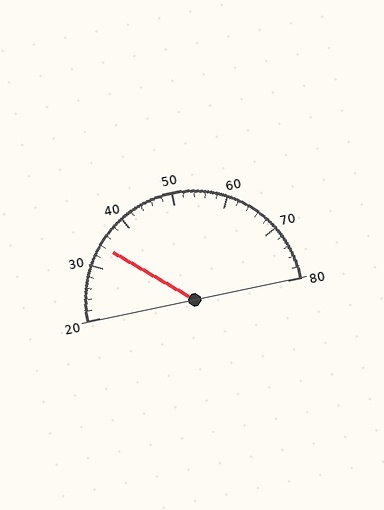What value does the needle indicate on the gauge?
The needle indicates approximately 34.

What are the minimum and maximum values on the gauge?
The gauge ranges from 20 to 80.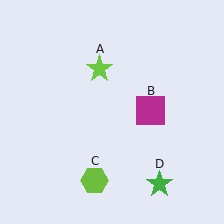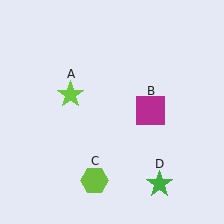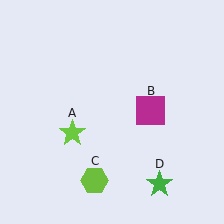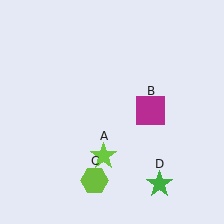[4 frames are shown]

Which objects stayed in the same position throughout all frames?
Magenta square (object B) and lime hexagon (object C) and green star (object D) remained stationary.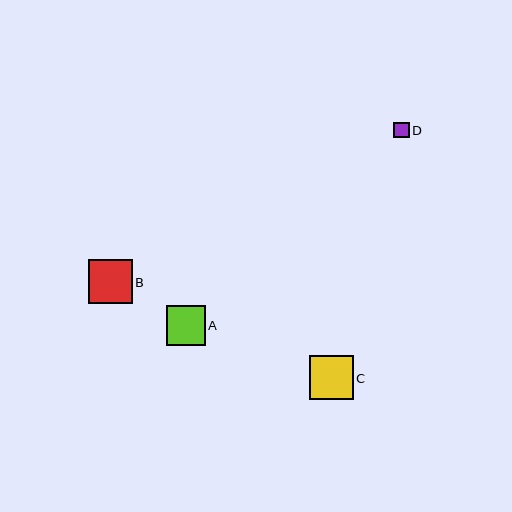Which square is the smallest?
Square D is the smallest with a size of approximately 15 pixels.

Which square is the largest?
Square C is the largest with a size of approximately 44 pixels.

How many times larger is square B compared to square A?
Square B is approximately 1.1 times the size of square A.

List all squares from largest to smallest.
From largest to smallest: C, B, A, D.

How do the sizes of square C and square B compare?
Square C and square B are approximately the same size.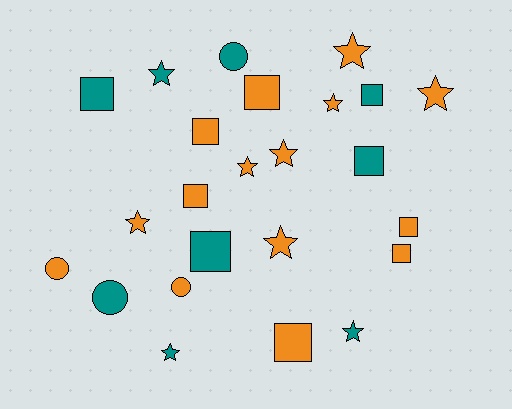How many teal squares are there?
There are 4 teal squares.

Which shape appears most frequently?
Square, with 10 objects.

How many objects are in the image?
There are 24 objects.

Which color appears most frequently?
Orange, with 15 objects.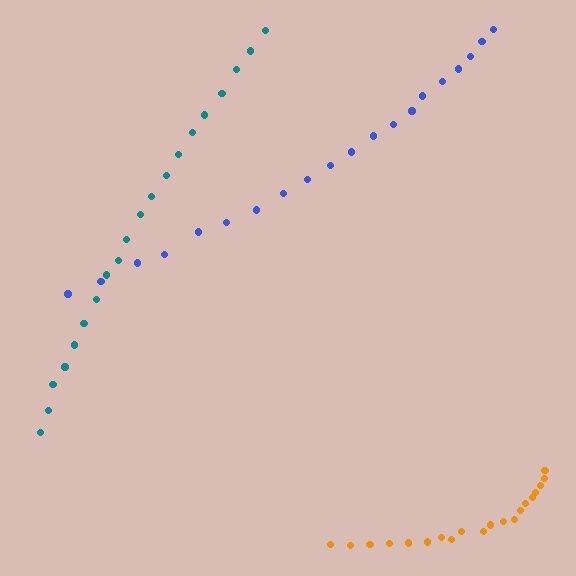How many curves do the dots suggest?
There are 3 distinct paths.